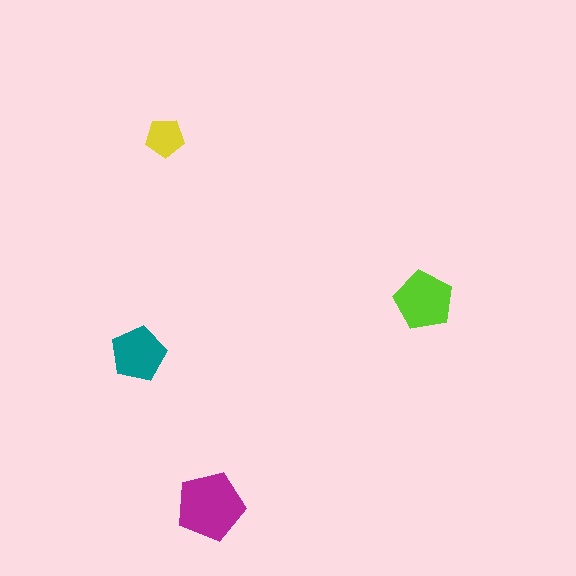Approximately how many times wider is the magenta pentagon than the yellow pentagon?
About 2 times wider.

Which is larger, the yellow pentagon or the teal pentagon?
The teal one.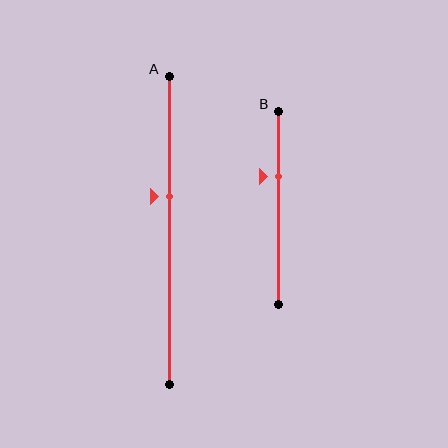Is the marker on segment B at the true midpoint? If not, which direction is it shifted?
No, the marker on segment B is shifted upward by about 16% of the segment length.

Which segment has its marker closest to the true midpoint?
Segment A has its marker closest to the true midpoint.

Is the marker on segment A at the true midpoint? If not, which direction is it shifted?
No, the marker on segment A is shifted upward by about 11% of the segment length.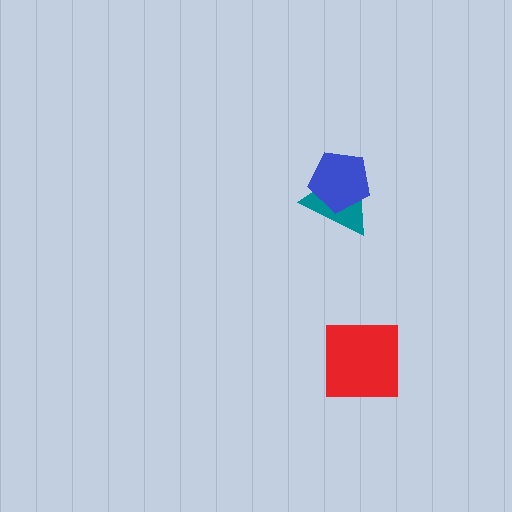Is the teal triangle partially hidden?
Yes, it is partially covered by another shape.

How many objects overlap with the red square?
0 objects overlap with the red square.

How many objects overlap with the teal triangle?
1 object overlaps with the teal triangle.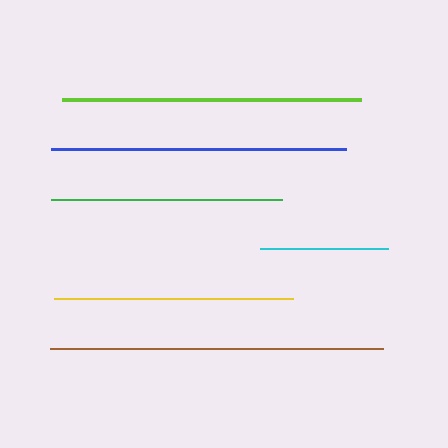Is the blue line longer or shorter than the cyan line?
The blue line is longer than the cyan line.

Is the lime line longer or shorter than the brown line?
The brown line is longer than the lime line.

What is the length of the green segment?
The green segment is approximately 231 pixels long.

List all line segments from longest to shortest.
From longest to shortest: brown, lime, blue, yellow, green, cyan.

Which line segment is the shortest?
The cyan line is the shortest at approximately 128 pixels.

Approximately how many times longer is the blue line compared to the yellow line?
The blue line is approximately 1.2 times the length of the yellow line.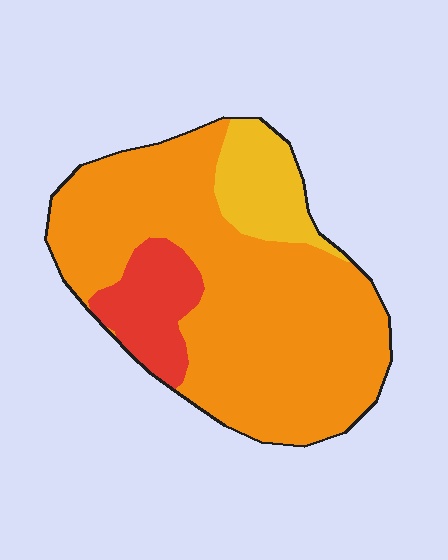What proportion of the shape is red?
Red covers around 15% of the shape.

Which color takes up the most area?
Orange, at roughly 75%.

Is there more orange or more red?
Orange.